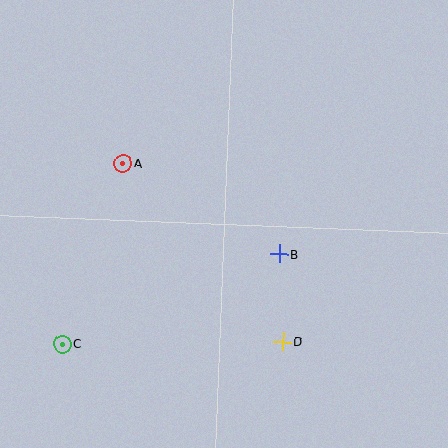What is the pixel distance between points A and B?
The distance between A and B is 181 pixels.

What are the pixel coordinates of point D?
Point D is at (283, 342).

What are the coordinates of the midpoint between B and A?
The midpoint between B and A is at (201, 209).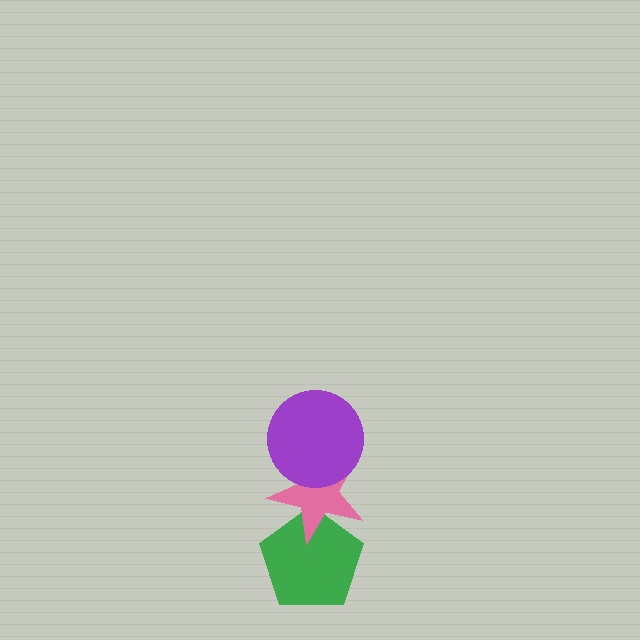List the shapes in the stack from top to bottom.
From top to bottom: the purple circle, the pink star, the green pentagon.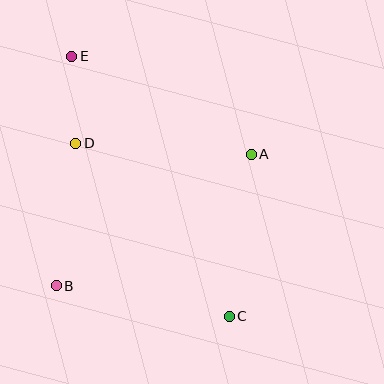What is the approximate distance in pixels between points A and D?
The distance between A and D is approximately 176 pixels.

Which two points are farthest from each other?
Points C and E are farthest from each other.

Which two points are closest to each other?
Points D and E are closest to each other.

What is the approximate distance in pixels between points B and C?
The distance between B and C is approximately 176 pixels.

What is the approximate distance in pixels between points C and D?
The distance between C and D is approximately 231 pixels.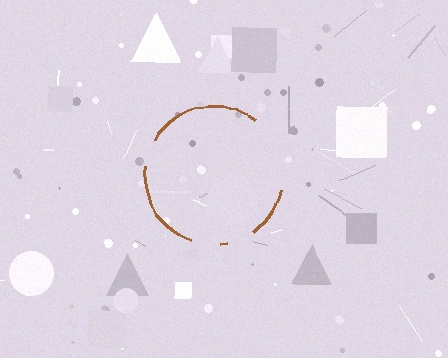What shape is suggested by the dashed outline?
The dashed outline suggests a circle.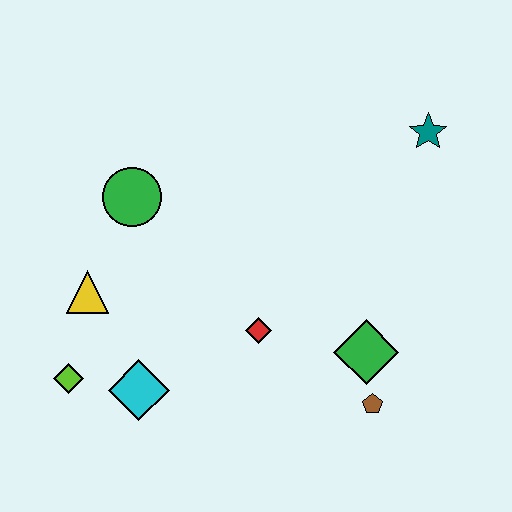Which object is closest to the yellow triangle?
The lime diamond is closest to the yellow triangle.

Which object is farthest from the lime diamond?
The teal star is farthest from the lime diamond.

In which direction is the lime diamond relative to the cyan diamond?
The lime diamond is to the left of the cyan diamond.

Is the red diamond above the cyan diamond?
Yes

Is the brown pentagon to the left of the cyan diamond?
No